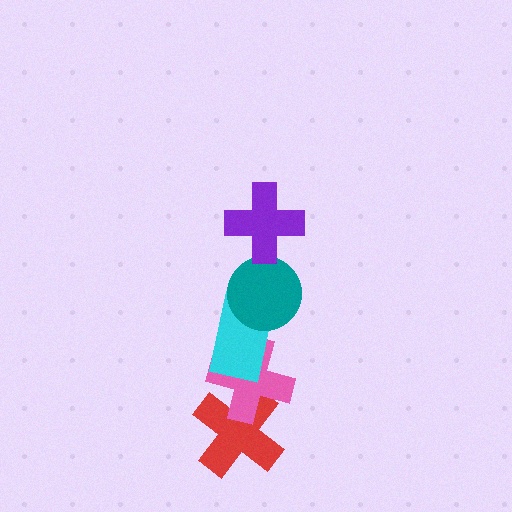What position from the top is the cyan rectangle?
The cyan rectangle is 3rd from the top.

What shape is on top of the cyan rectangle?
The teal circle is on top of the cyan rectangle.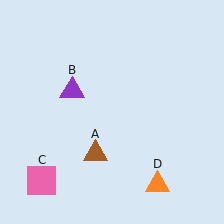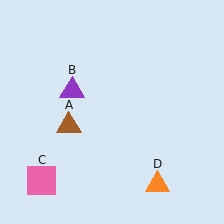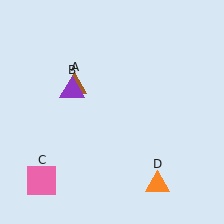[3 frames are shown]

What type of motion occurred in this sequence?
The brown triangle (object A) rotated clockwise around the center of the scene.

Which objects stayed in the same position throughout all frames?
Purple triangle (object B) and pink square (object C) and orange triangle (object D) remained stationary.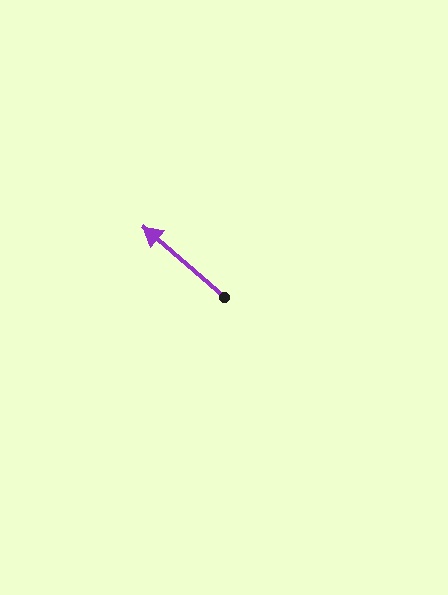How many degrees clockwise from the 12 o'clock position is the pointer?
Approximately 311 degrees.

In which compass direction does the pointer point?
Northwest.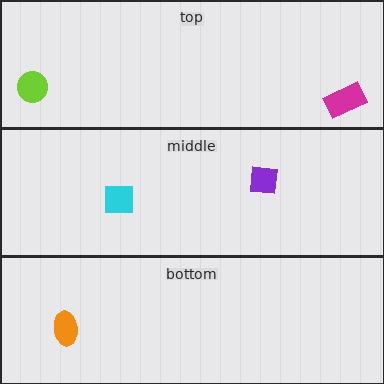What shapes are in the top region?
The lime circle, the magenta rectangle.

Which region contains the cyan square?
The middle region.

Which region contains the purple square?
The middle region.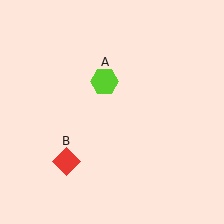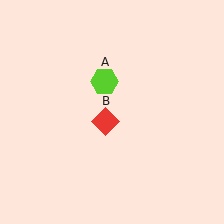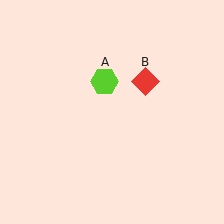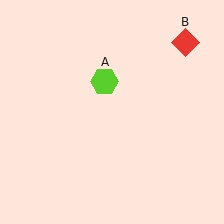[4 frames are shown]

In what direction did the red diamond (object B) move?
The red diamond (object B) moved up and to the right.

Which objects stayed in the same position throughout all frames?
Lime hexagon (object A) remained stationary.